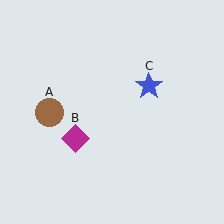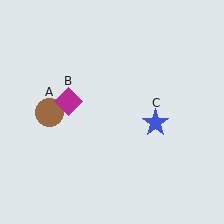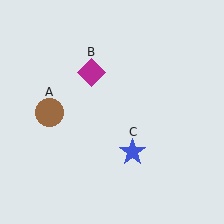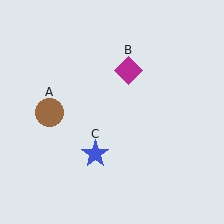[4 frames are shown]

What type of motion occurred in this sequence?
The magenta diamond (object B), blue star (object C) rotated clockwise around the center of the scene.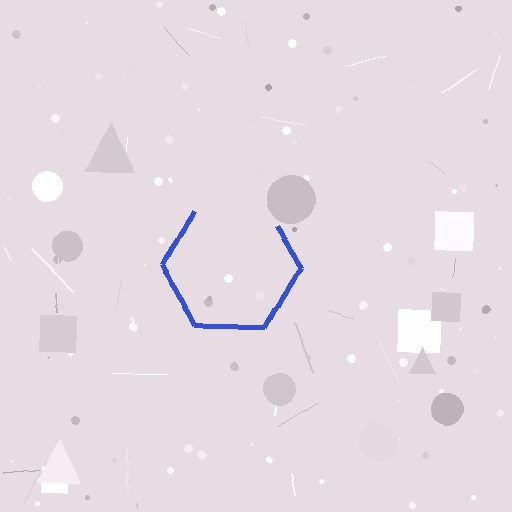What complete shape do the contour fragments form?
The contour fragments form a hexagon.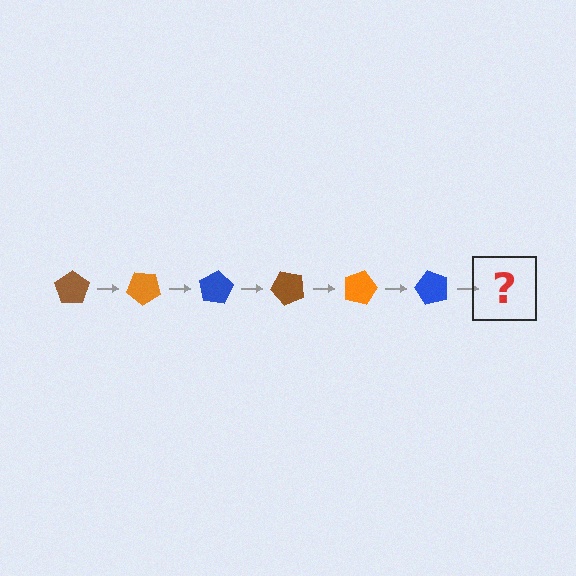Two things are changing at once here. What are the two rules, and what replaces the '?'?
The two rules are that it rotates 40 degrees each step and the color cycles through brown, orange, and blue. The '?' should be a brown pentagon, rotated 240 degrees from the start.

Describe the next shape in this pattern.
It should be a brown pentagon, rotated 240 degrees from the start.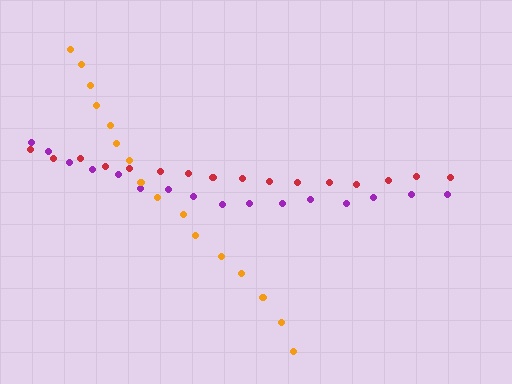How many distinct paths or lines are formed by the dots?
There are 3 distinct paths.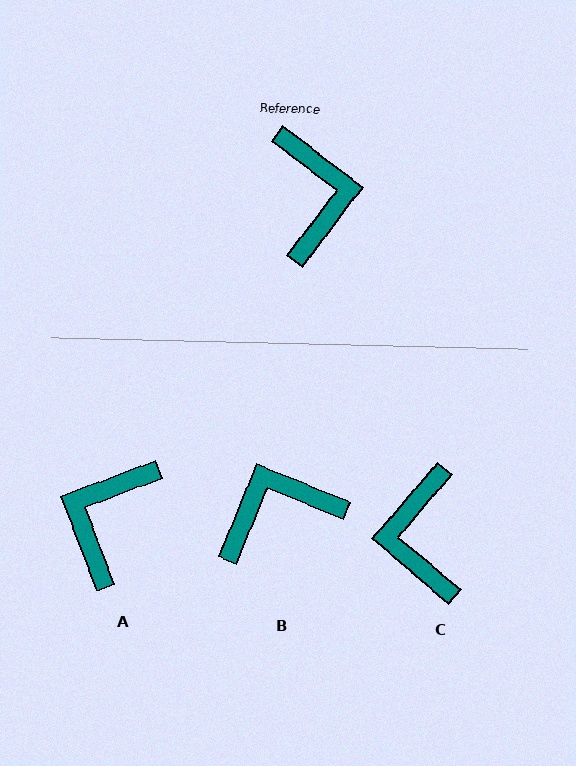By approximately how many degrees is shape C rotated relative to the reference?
Approximately 177 degrees counter-clockwise.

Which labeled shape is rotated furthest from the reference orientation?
C, about 177 degrees away.